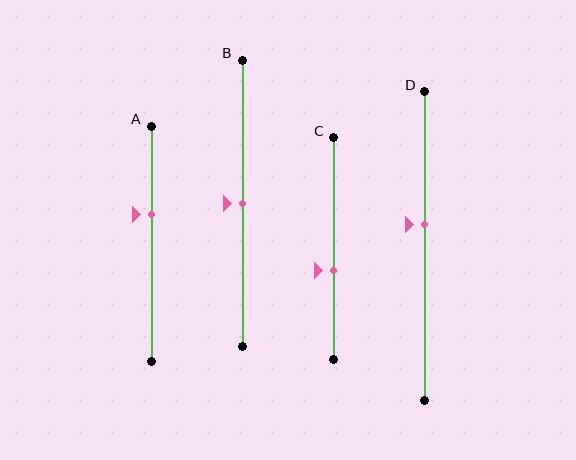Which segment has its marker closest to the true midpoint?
Segment B has its marker closest to the true midpoint.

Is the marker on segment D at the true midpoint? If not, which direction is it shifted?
No, the marker on segment D is shifted upward by about 7% of the segment length.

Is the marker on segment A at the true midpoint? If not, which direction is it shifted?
No, the marker on segment A is shifted upward by about 13% of the segment length.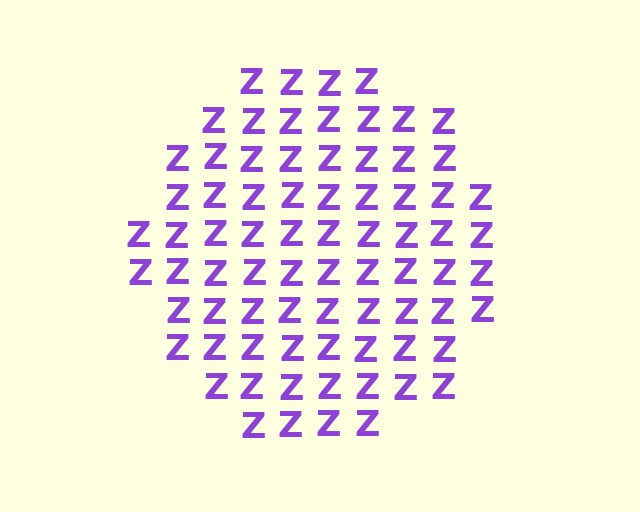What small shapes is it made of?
It is made of small letter Z's.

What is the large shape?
The large shape is a circle.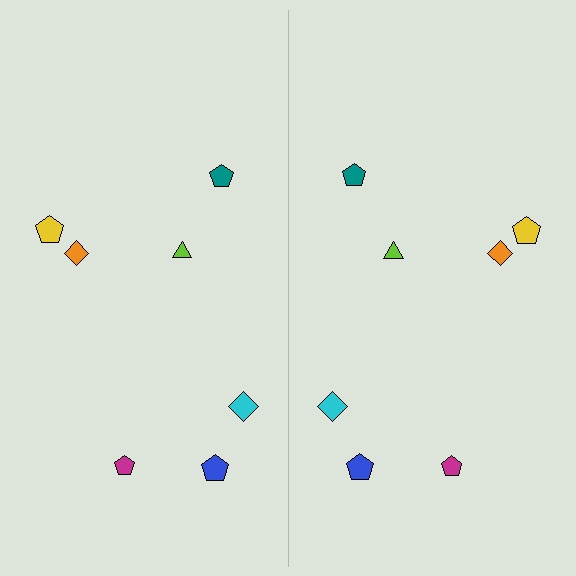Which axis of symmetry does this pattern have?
The pattern has a vertical axis of symmetry running through the center of the image.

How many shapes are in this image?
There are 14 shapes in this image.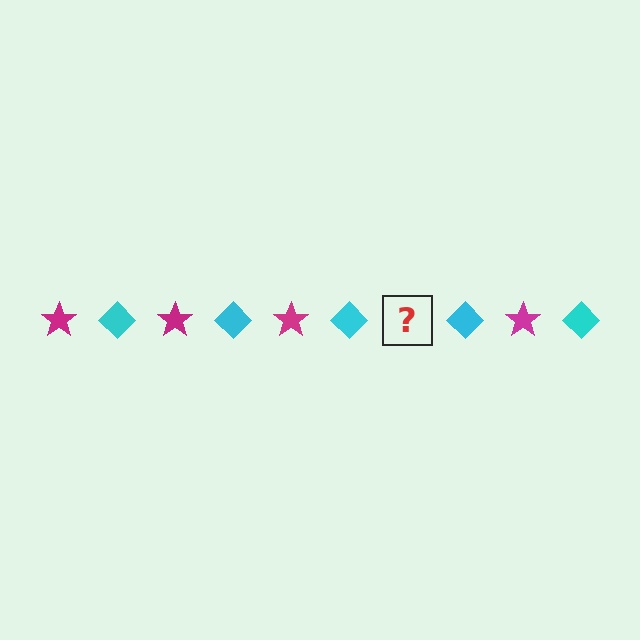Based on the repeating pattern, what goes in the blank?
The blank should be a magenta star.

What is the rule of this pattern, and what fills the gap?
The rule is that the pattern alternates between magenta star and cyan diamond. The gap should be filled with a magenta star.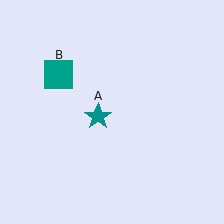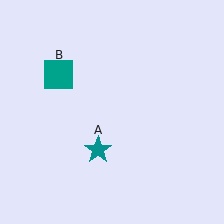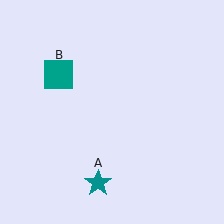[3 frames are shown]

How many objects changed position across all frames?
1 object changed position: teal star (object A).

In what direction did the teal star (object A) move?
The teal star (object A) moved down.